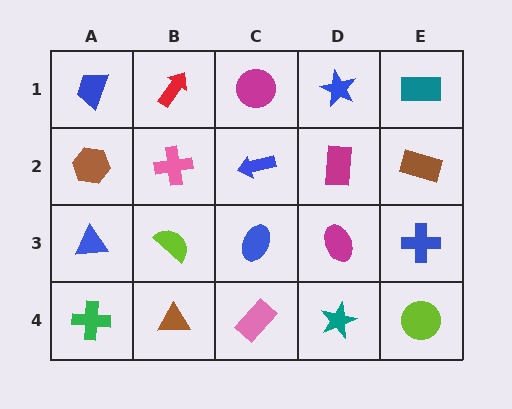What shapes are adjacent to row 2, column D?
A blue star (row 1, column D), a magenta ellipse (row 3, column D), a blue arrow (row 2, column C), a brown rectangle (row 2, column E).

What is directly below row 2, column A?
A blue triangle.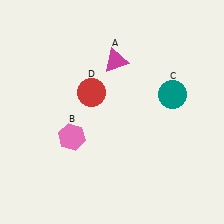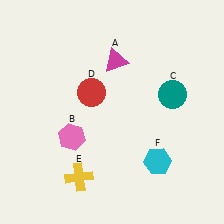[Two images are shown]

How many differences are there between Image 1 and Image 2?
There are 2 differences between the two images.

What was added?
A yellow cross (E), a cyan hexagon (F) were added in Image 2.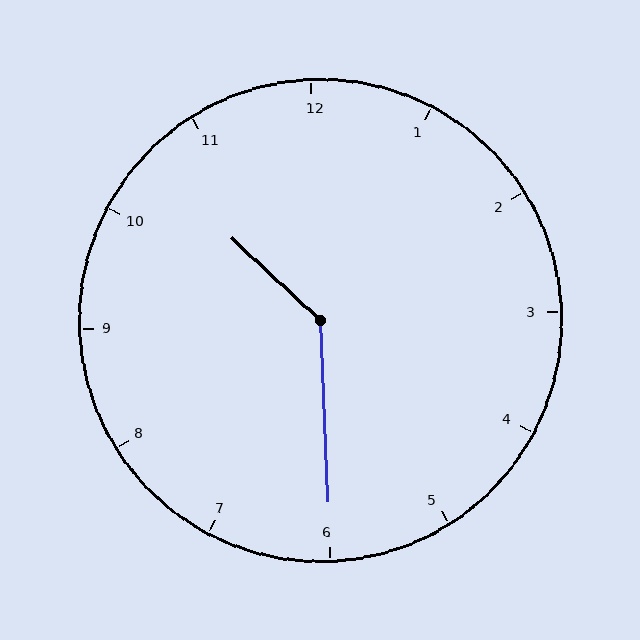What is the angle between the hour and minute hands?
Approximately 135 degrees.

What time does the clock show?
10:30.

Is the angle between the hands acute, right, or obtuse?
It is obtuse.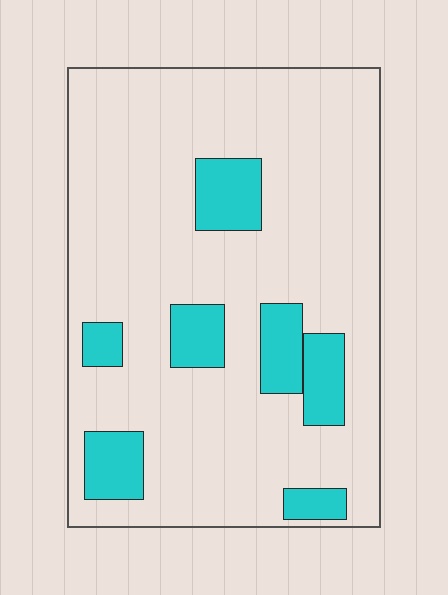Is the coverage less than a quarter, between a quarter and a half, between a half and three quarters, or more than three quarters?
Less than a quarter.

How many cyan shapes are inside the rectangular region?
7.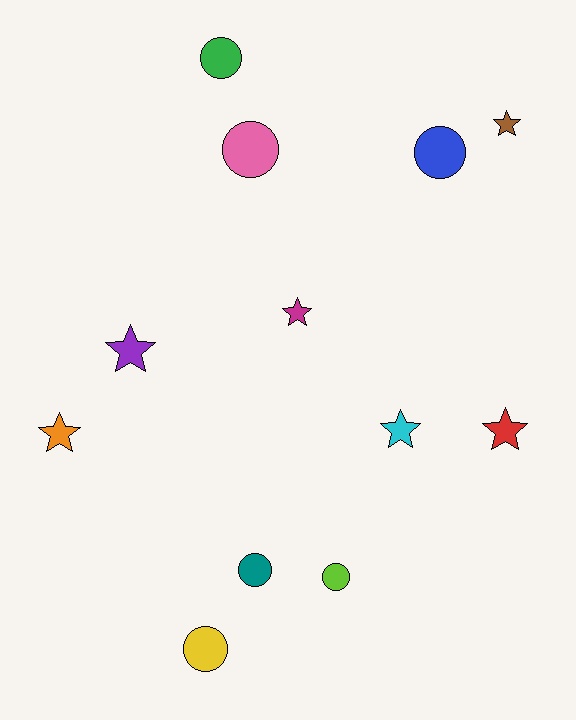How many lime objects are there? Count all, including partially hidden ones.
There is 1 lime object.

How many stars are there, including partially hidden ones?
There are 6 stars.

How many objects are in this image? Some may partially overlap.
There are 12 objects.